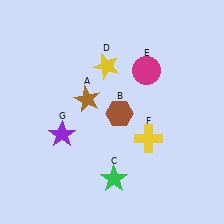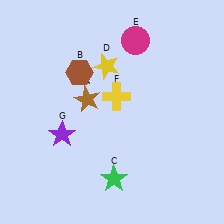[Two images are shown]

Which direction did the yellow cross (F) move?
The yellow cross (F) moved up.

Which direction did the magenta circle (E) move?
The magenta circle (E) moved up.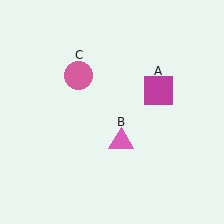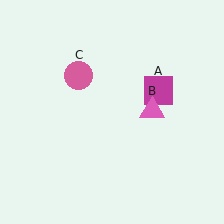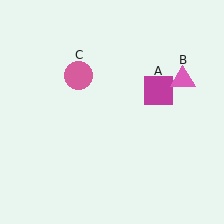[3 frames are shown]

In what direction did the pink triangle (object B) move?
The pink triangle (object B) moved up and to the right.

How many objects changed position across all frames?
1 object changed position: pink triangle (object B).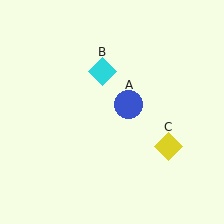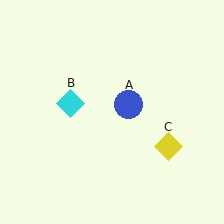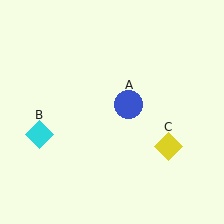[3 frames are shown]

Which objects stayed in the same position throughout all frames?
Blue circle (object A) and yellow diamond (object C) remained stationary.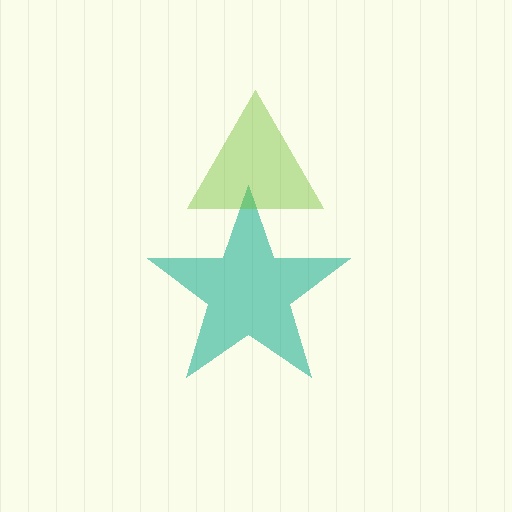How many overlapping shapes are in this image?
There are 2 overlapping shapes in the image.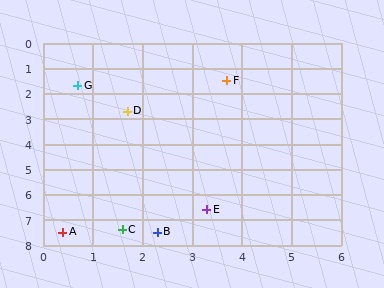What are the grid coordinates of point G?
Point G is at approximately (0.7, 1.7).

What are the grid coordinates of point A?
Point A is at approximately (0.4, 7.5).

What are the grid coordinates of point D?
Point D is at approximately (1.7, 2.7).